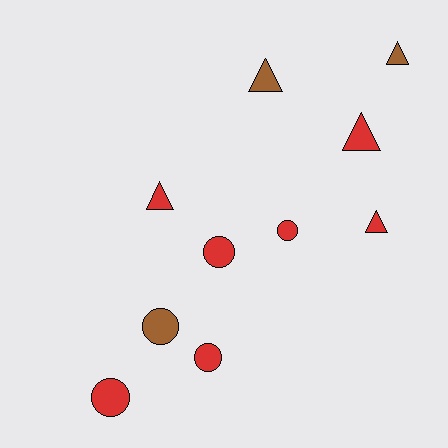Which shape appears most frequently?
Triangle, with 5 objects.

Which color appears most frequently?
Red, with 7 objects.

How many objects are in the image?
There are 10 objects.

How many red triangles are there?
There are 3 red triangles.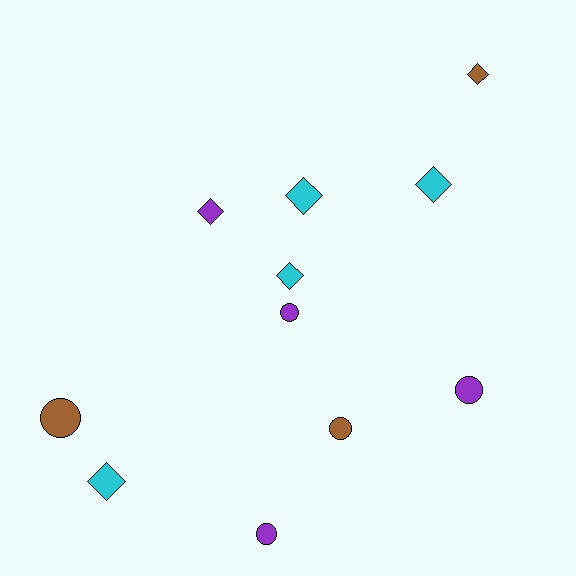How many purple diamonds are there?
There is 1 purple diamond.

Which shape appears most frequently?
Diamond, with 6 objects.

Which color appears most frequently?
Purple, with 4 objects.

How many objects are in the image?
There are 11 objects.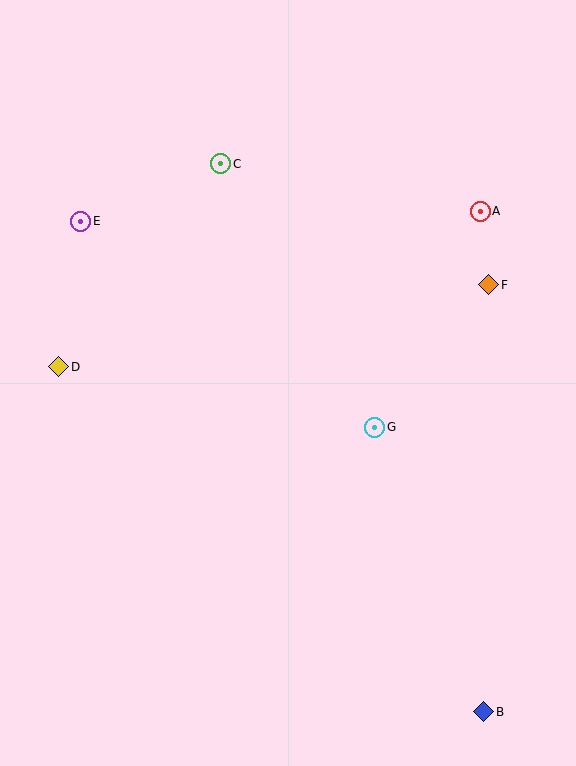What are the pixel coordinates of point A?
Point A is at (480, 211).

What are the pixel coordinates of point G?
Point G is at (375, 427).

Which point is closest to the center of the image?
Point G at (375, 427) is closest to the center.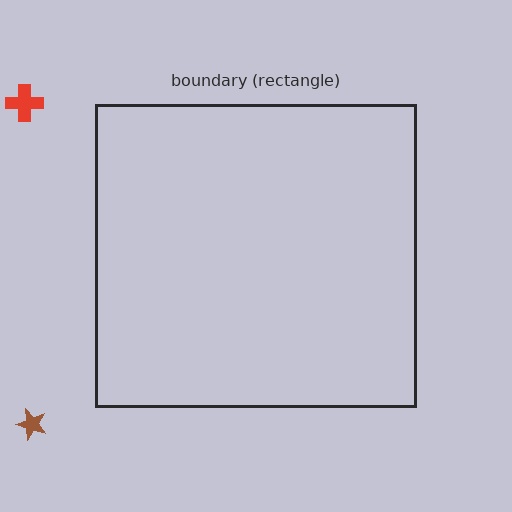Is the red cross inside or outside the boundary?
Outside.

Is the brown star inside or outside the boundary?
Outside.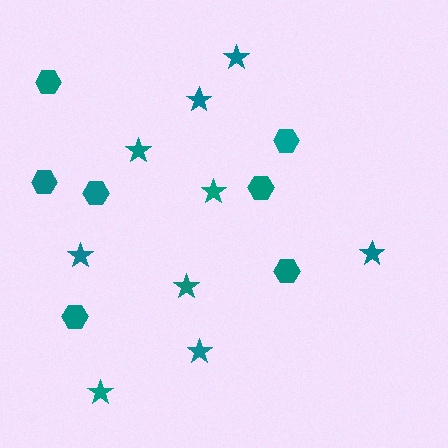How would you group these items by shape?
There are 2 groups: one group of hexagons (7) and one group of stars (9).